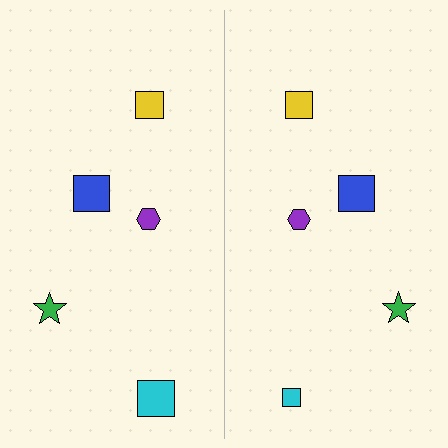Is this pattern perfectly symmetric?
No, the pattern is not perfectly symmetric. The cyan square on the right side has a different size than its mirror counterpart.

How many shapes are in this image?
There are 10 shapes in this image.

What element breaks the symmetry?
The cyan square on the right side has a different size than its mirror counterpart.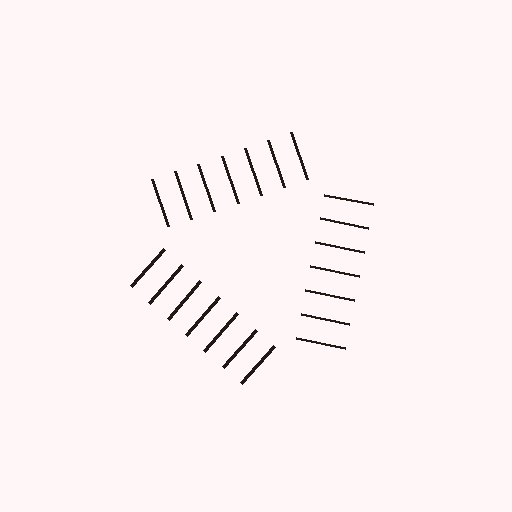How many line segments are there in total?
21 — 7 along each of the 3 edges.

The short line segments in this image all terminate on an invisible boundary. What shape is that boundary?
An illusory triangle — the line segments terminate on its edges but no continuous stroke is drawn.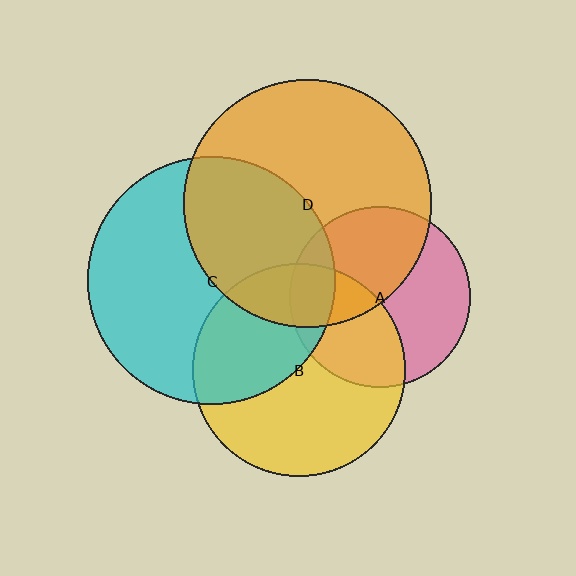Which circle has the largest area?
Circle D (orange).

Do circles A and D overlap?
Yes.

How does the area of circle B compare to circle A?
Approximately 1.4 times.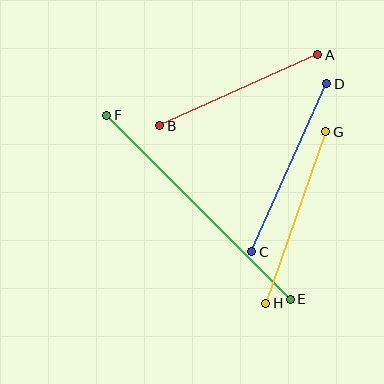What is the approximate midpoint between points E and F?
The midpoint is at approximately (198, 207) pixels.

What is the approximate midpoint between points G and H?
The midpoint is at approximately (296, 217) pixels.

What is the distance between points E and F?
The distance is approximately 260 pixels.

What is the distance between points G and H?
The distance is approximately 182 pixels.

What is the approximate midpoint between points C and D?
The midpoint is at approximately (289, 168) pixels.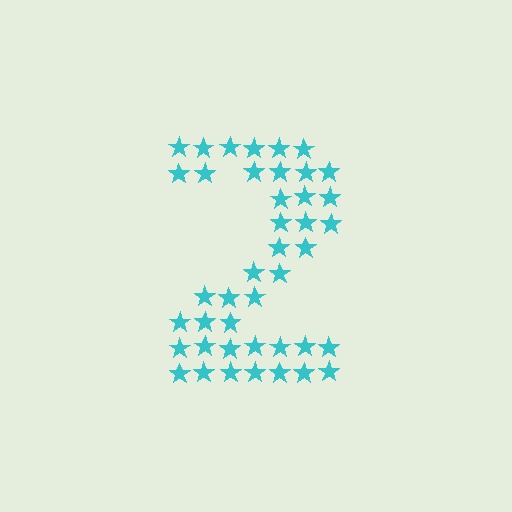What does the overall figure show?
The overall figure shows the digit 2.